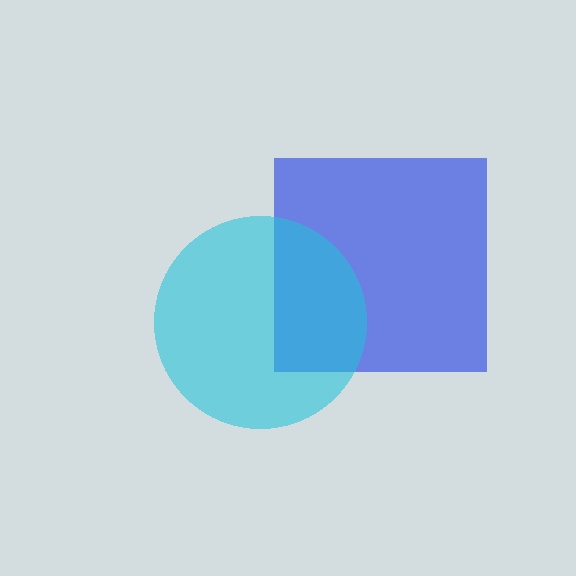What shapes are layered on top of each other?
The layered shapes are: a blue square, a cyan circle.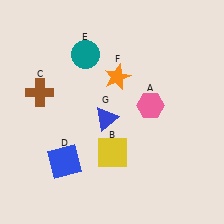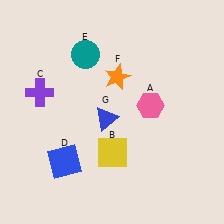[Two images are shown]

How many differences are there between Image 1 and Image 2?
There is 1 difference between the two images.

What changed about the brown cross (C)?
In Image 1, C is brown. In Image 2, it changed to purple.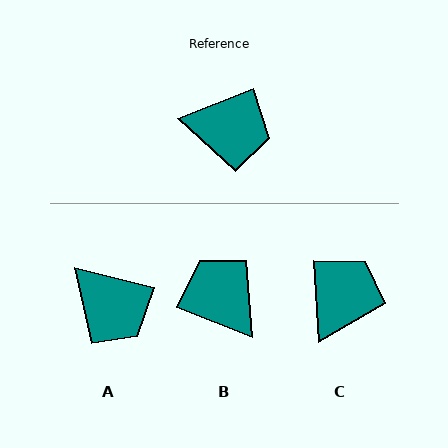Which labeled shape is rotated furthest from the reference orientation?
B, about 137 degrees away.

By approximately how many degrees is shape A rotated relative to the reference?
Approximately 35 degrees clockwise.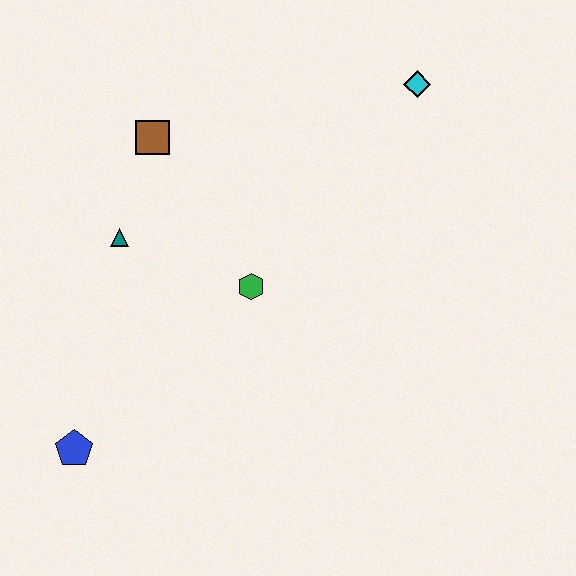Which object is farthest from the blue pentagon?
The cyan diamond is farthest from the blue pentagon.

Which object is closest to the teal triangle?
The brown square is closest to the teal triangle.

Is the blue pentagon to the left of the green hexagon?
Yes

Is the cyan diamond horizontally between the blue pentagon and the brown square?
No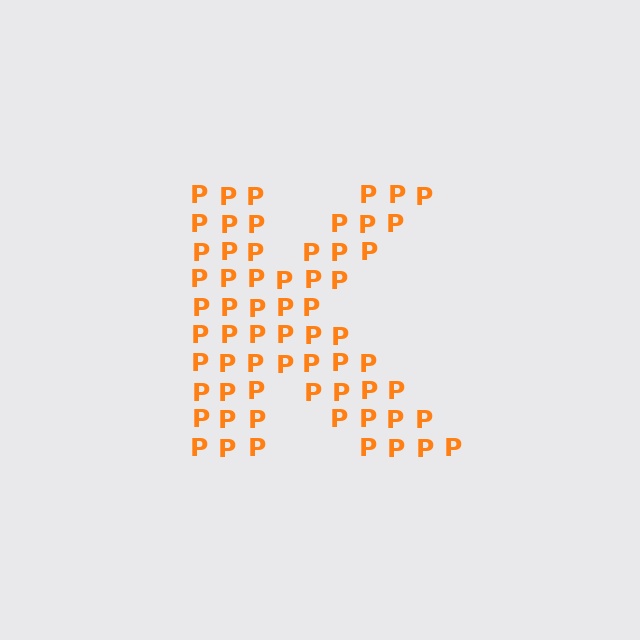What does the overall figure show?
The overall figure shows the letter K.